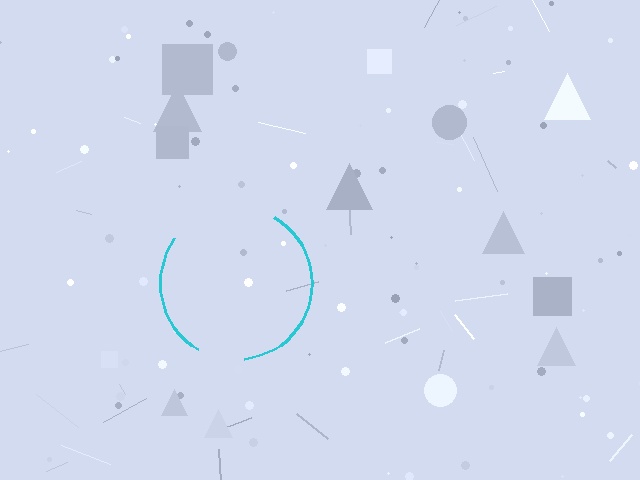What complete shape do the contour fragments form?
The contour fragments form a circle.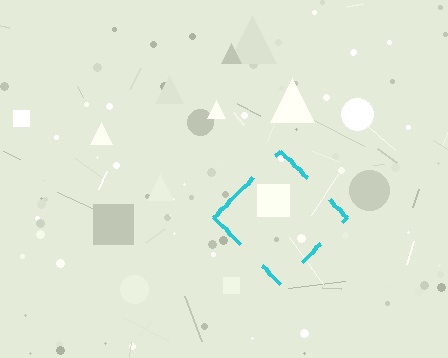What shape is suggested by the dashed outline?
The dashed outline suggests a diamond.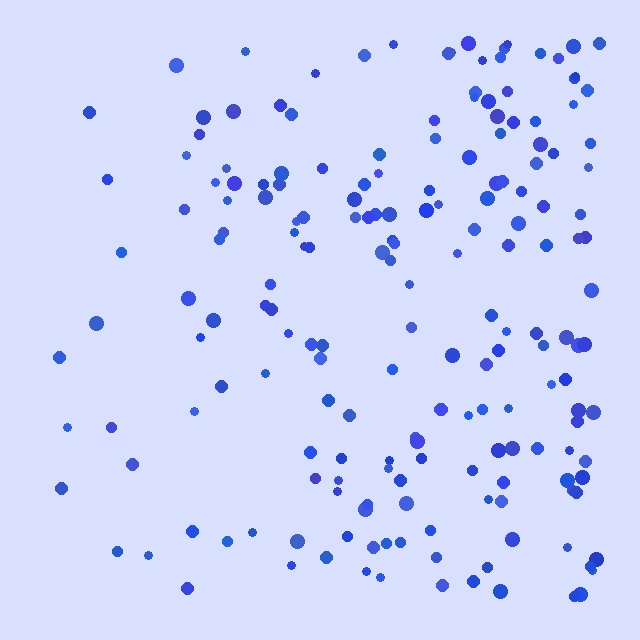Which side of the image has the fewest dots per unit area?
The left.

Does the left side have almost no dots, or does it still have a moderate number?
Still a moderate number, just noticeably fewer than the right.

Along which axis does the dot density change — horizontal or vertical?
Horizontal.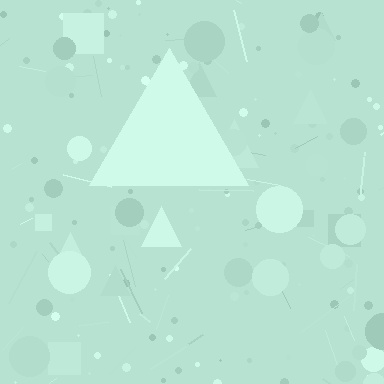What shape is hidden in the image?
A triangle is hidden in the image.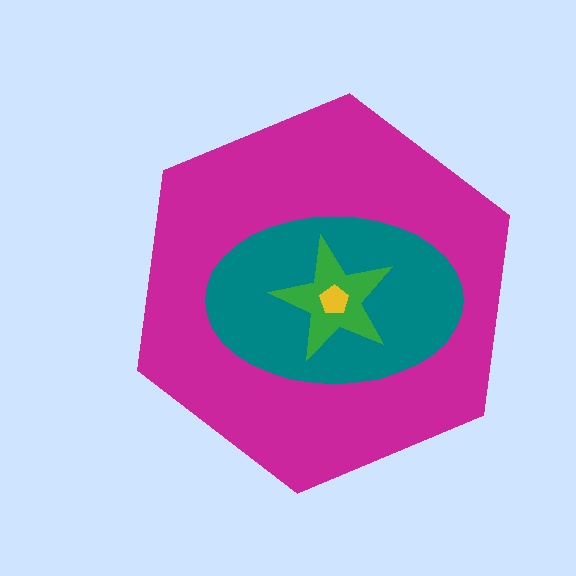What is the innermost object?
The yellow pentagon.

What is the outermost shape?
The magenta hexagon.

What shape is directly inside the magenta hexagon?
The teal ellipse.